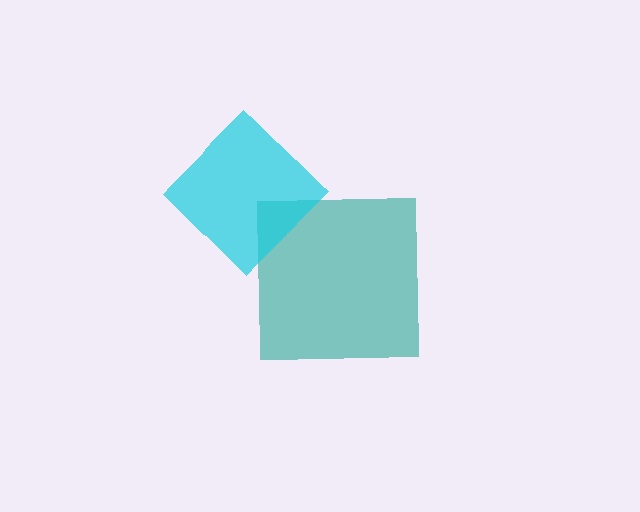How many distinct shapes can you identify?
There are 2 distinct shapes: a teal square, a cyan diamond.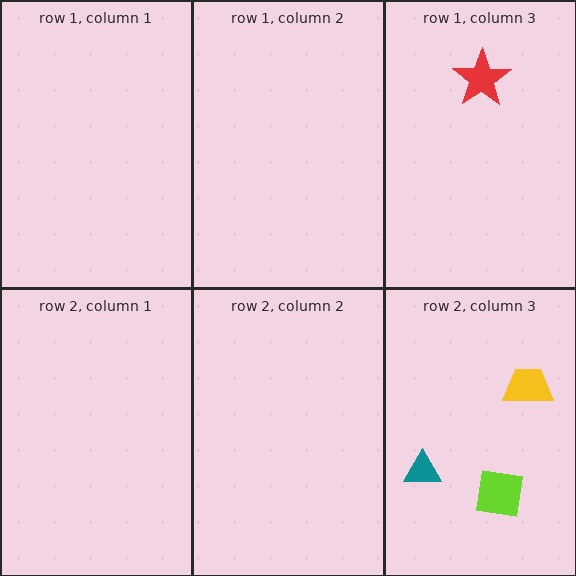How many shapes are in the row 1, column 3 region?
1.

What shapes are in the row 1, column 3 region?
The red star.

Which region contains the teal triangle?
The row 2, column 3 region.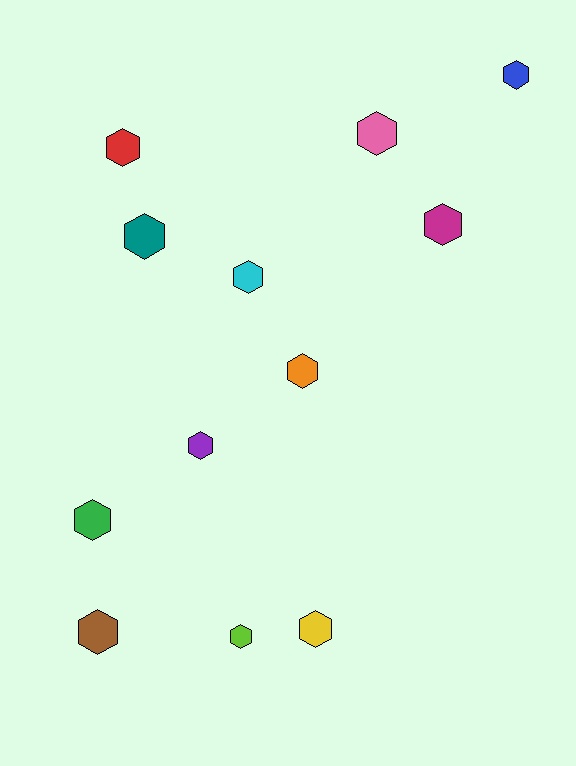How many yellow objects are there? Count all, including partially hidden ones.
There is 1 yellow object.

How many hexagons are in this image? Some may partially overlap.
There are 12 hexagons.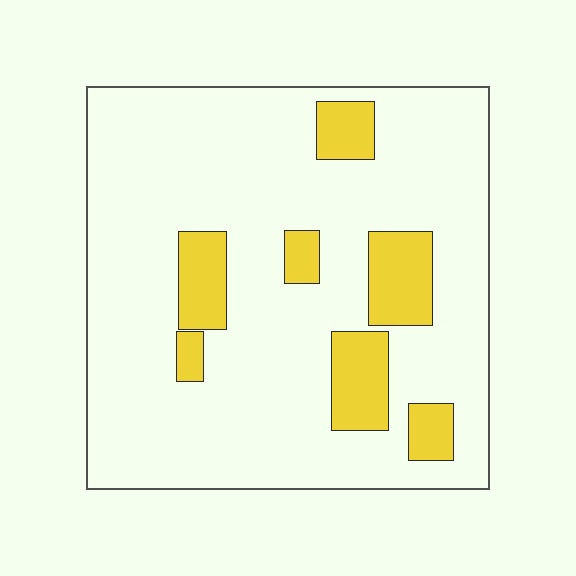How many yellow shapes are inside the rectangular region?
7.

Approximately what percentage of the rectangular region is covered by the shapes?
Approximately 15%.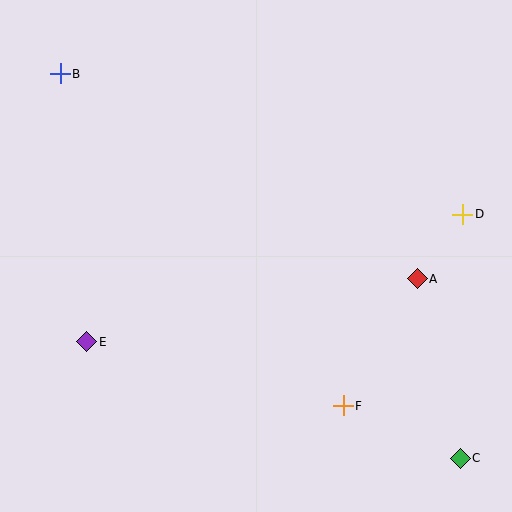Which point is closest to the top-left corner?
Point B is closest to the top-left corner.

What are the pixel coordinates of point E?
Point E is at (87, 342).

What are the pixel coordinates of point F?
Point F is at (343, 406).